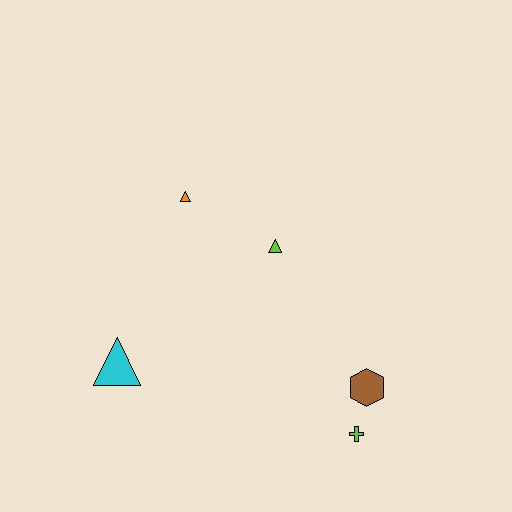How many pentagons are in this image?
There are no pentagons.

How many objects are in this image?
There are 5 objects.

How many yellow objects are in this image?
There are no yellow objects.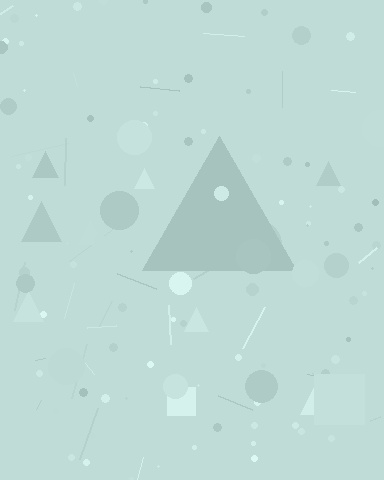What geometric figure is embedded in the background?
A triangle is embedded in the background.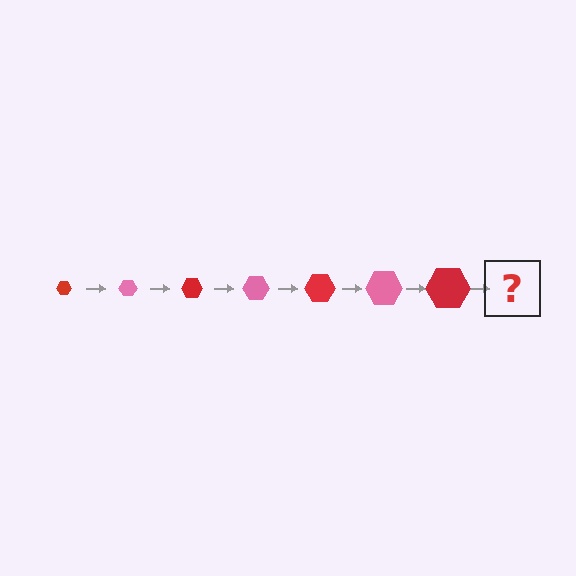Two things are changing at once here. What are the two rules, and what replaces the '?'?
The two rules are that the hexagon grows larger each step and the color cycles through red and pink. The '?' should be a pink hexagon, larger than the previous one.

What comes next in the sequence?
The next element should be a pink hexagon, larger than the previous one.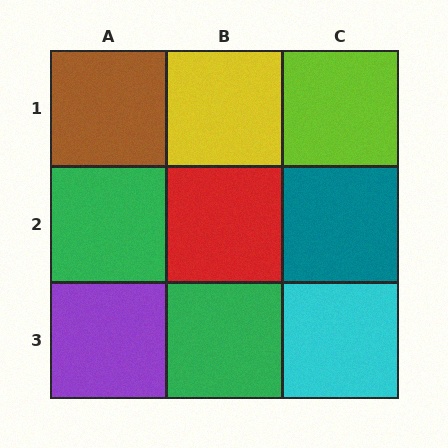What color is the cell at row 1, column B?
Yellow.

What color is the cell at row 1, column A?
Brown.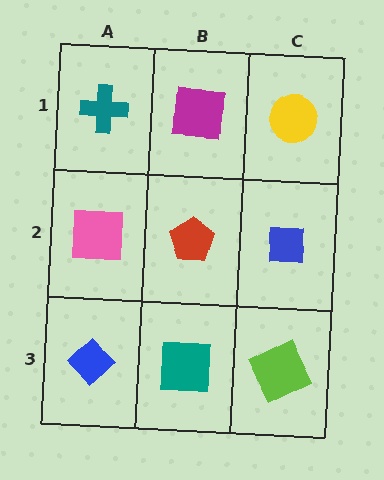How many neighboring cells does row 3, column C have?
2.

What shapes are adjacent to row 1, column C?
A blue square (row 2, column C), a magenta square (row 1, column B).